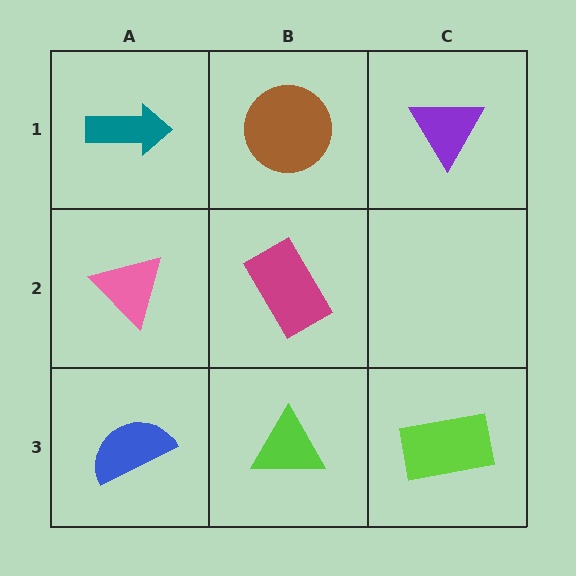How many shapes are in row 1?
3 shapes.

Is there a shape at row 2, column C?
No, that cell is empty.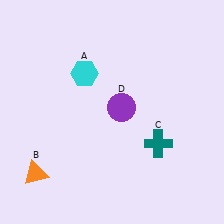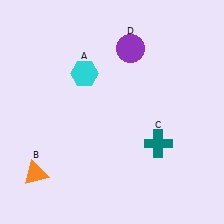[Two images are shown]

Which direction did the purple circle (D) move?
The purple circle (D) moved up.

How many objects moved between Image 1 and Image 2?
1 object moved between the two images.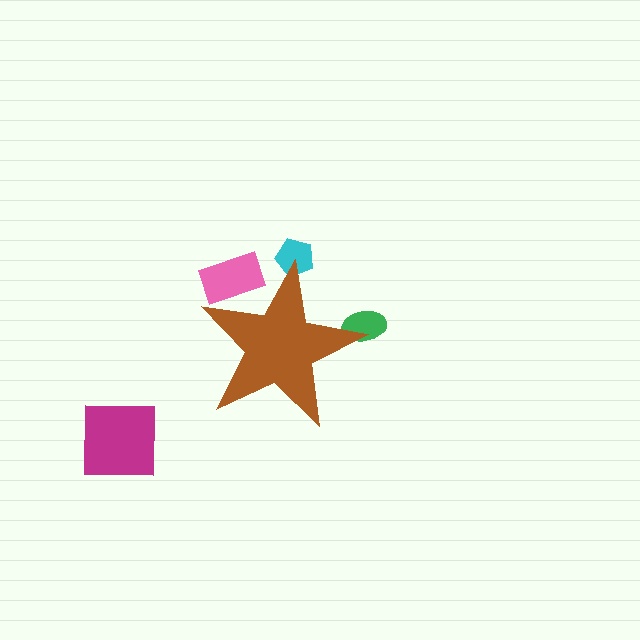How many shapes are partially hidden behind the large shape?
3 shapes are partially hidden.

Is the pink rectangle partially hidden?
Yes, the pink rectangle is partially hidden behind the brown star.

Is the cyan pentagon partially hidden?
Yes, the cyan pentagon is partially hidden behind the brown star.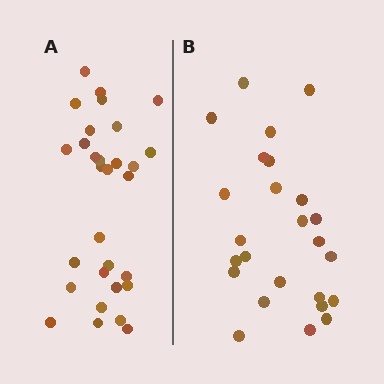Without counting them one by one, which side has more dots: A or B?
Region A (the left region) has more dots.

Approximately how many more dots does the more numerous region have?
Region A has about 5 more dots than region B.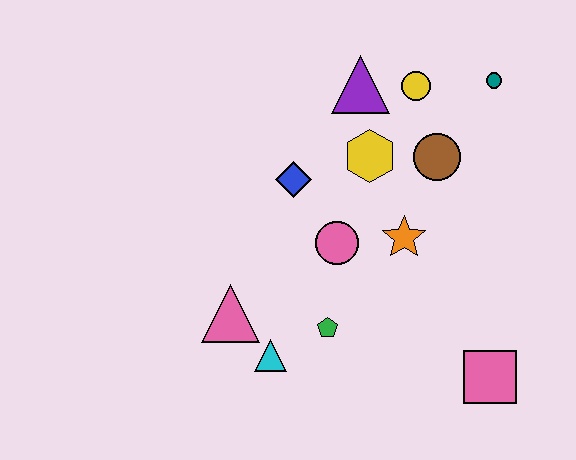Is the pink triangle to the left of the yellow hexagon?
Yes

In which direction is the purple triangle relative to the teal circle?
The purple triangle is to the left of the teal circle.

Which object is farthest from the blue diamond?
The pink square is farthest from the blue diamond.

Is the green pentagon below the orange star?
Yes